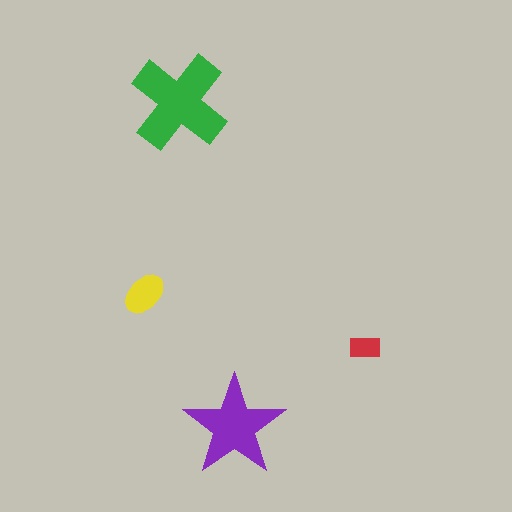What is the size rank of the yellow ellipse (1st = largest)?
3rd.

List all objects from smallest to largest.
The red rectangle, the yellow ellipse, the purple star, the green cross.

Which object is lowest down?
The purple star is bottommost.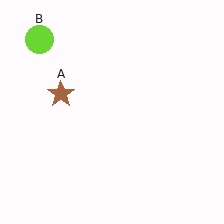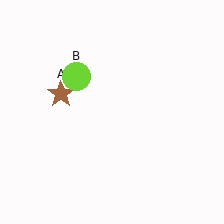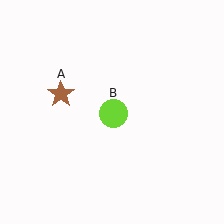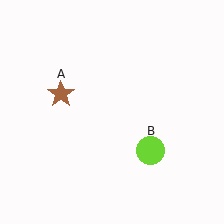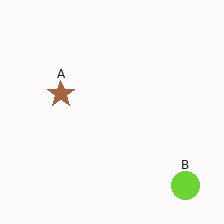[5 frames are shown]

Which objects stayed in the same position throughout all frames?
Brown star (object A) remained stationary.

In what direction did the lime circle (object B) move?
The lime circle (object B) moved down and to the right.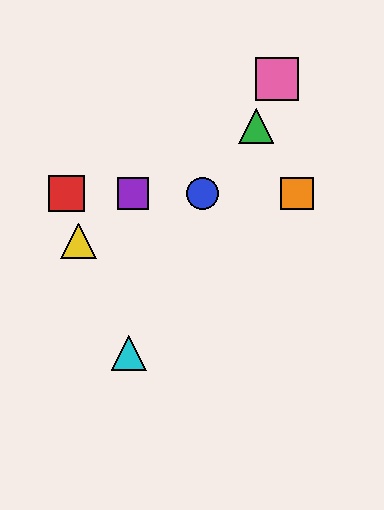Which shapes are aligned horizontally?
The red square, the blue circle, the purple square, the orange square are aligned horizontally.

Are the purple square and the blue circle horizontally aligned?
Yes, both are at y≈194.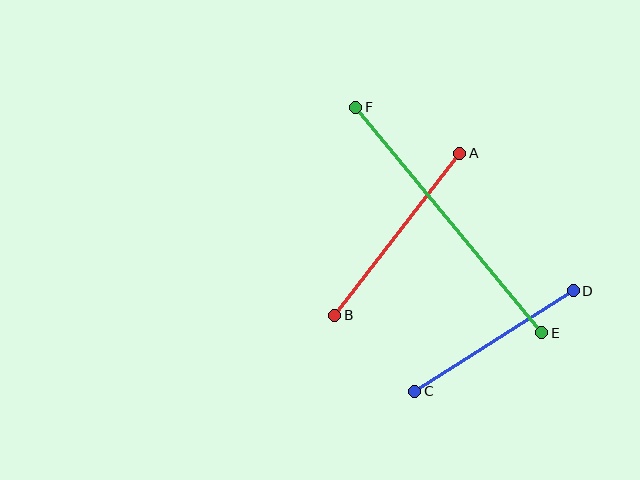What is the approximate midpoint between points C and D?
The midpoint is at approximately (494, 341) pixels.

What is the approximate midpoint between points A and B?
The midpoint is at approximately (397, 234) pixels.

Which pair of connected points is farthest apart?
Points E and F are farthest apart.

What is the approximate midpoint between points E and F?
The midpoint is at approximately (449, 220) pixels.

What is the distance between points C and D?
The distance is approximately 188 pixels.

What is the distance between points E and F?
The distance is approximately 293 pixels.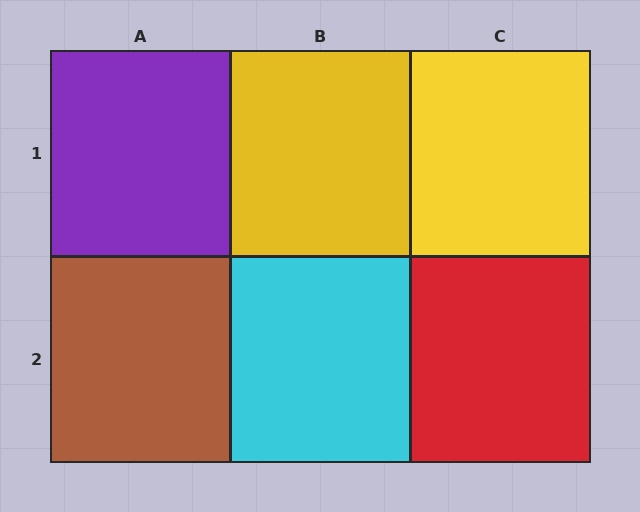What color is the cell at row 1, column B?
Yellow.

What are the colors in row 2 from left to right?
Brown, cyan, red.